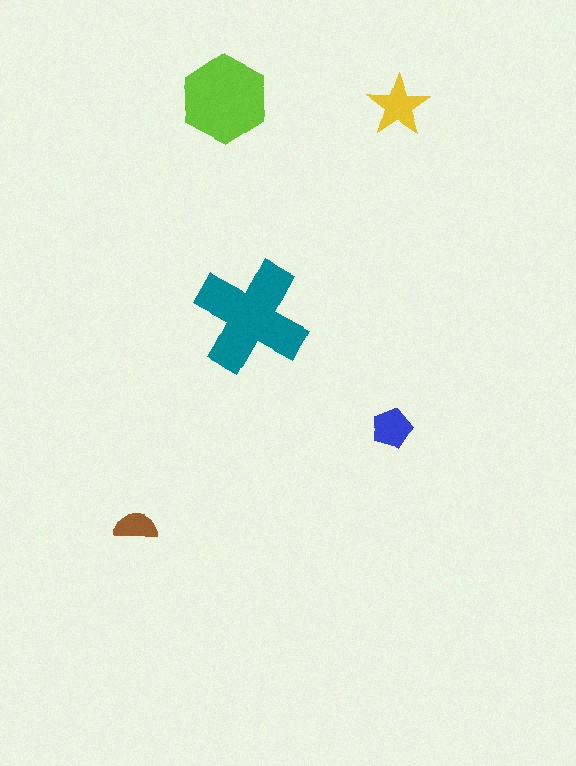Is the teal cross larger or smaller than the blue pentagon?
Larger.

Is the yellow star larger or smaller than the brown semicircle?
Larger.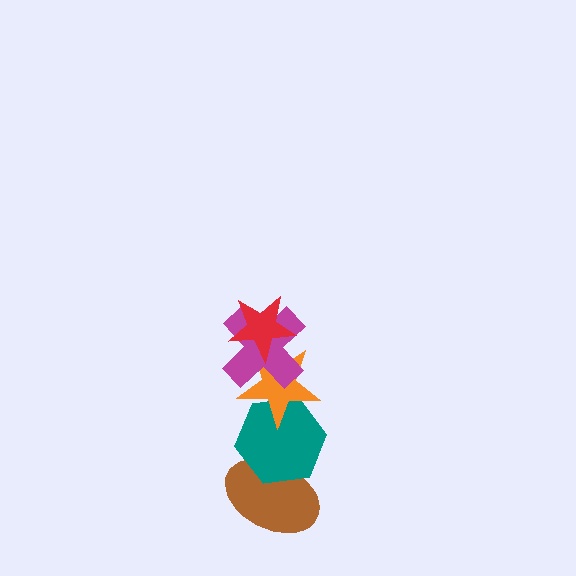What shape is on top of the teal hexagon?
The orange star is on top of the teal hexagon.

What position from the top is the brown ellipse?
The brown ellipse is 5th from the top.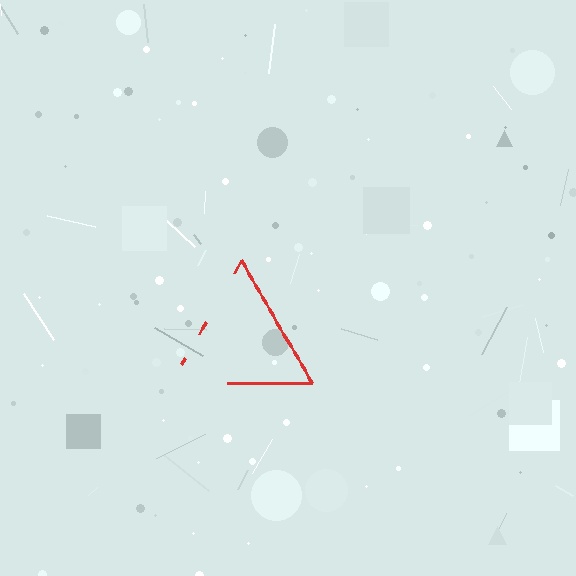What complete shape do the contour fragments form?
The contour fragments form a triangle.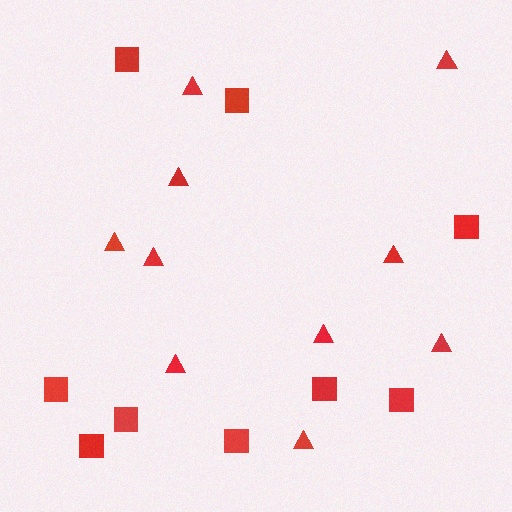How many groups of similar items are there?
There are 2 groups: one group of triangles (10) and one group of squares (9).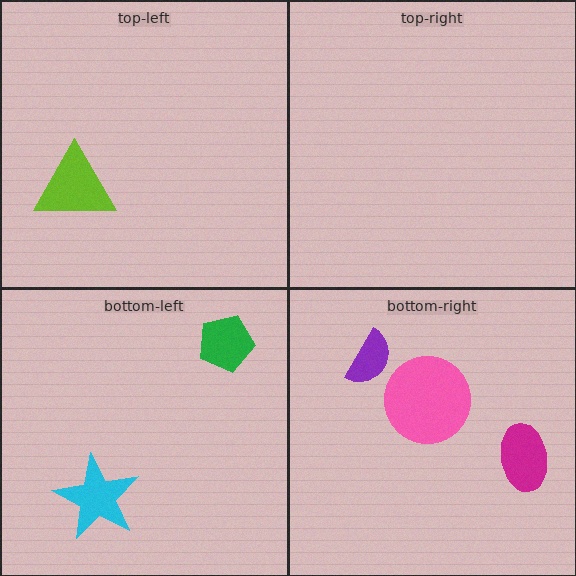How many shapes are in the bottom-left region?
2.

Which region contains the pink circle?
The bottom-right region.